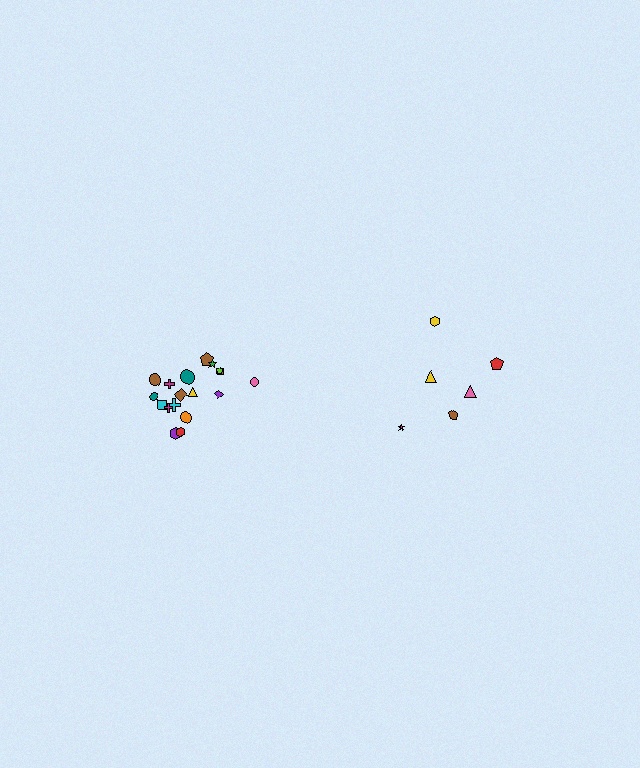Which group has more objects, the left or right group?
The left group.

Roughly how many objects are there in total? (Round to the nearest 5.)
Roughly 25 objects in total.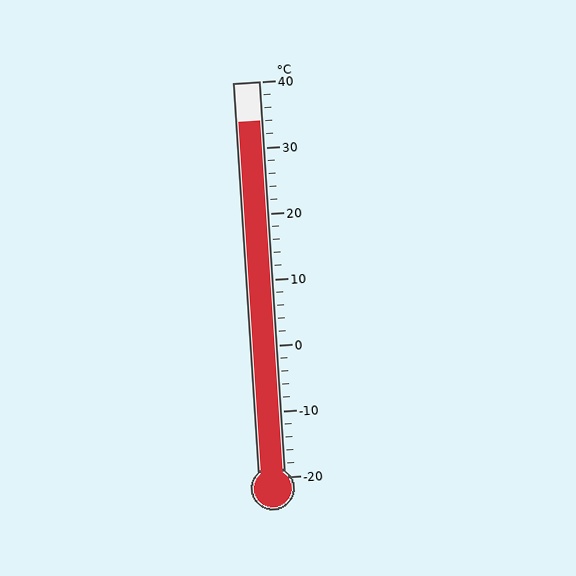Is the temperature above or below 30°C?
The temperature is above 30°C.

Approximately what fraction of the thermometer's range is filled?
The thermometer is filled to approximately 90% of its range.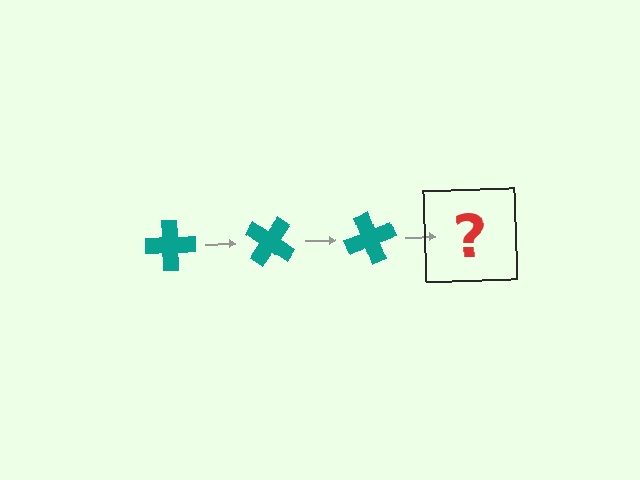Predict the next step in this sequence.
The next step is a teal cross rotated 105 degrees.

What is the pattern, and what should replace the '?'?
The pattern is that the cross rotates 35 degrees each step. The '?' should be a teal cross rotated 105 degrees.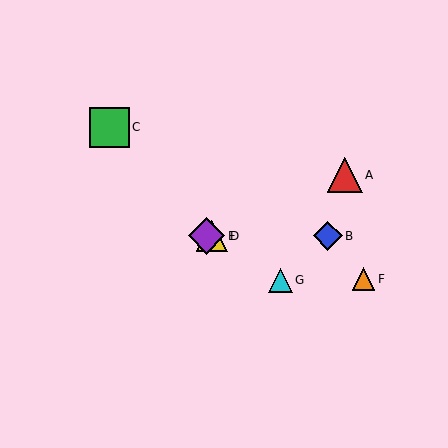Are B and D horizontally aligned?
Yes, both are at y≈236.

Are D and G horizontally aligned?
No, D is at y≈236 and G is at y≈280.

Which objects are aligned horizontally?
Objects B, D, E are aligned horizontally.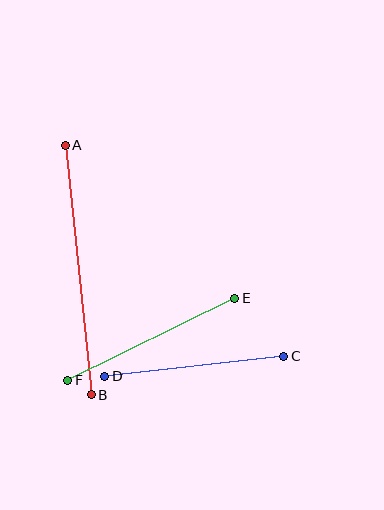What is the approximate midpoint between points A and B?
The midpoint is at approximately (78, 270) pixels.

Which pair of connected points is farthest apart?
Points A and B are farthest apart.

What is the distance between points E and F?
The distance is approximately 186 pixels.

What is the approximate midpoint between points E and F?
The midpoint is at approximately (151, 339) pixels.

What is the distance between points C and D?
The distance is approximately 180 pixels.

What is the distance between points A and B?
The distance is approximately 251 pixels.